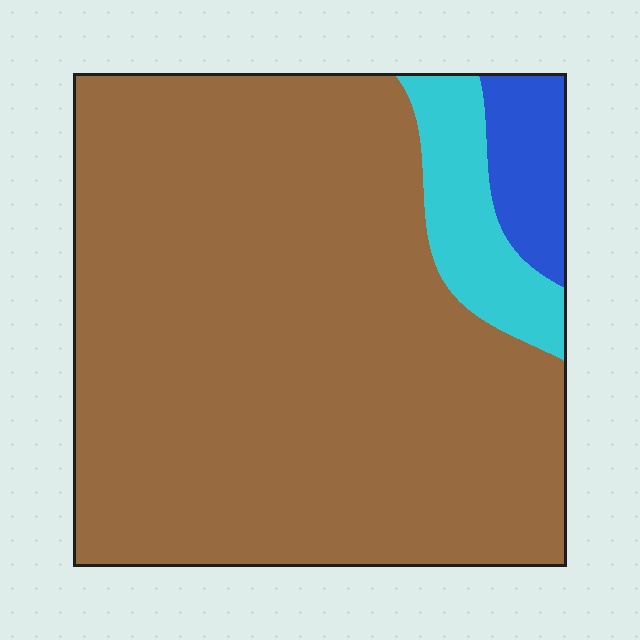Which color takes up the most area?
Brown, at roughly 85%.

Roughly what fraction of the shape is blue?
Blue takes up about one tenth (1/10) of the shape.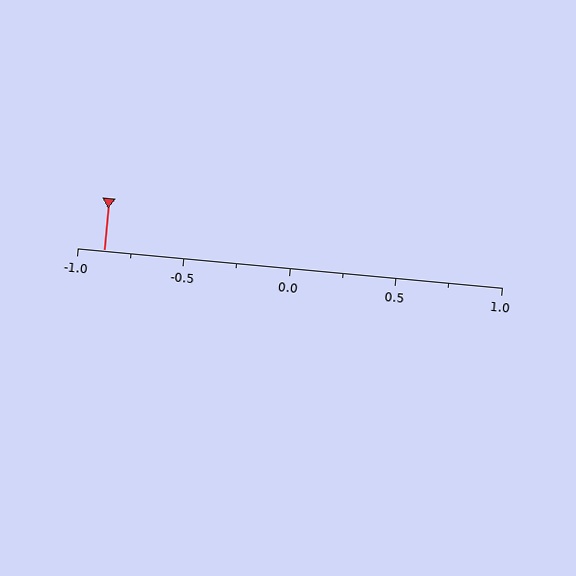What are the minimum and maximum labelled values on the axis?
The axis runs from -1.0 to 1.0.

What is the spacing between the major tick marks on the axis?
The major ticks are spaced 0.5 apart.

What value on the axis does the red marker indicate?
The marker indicates approximately -0.88.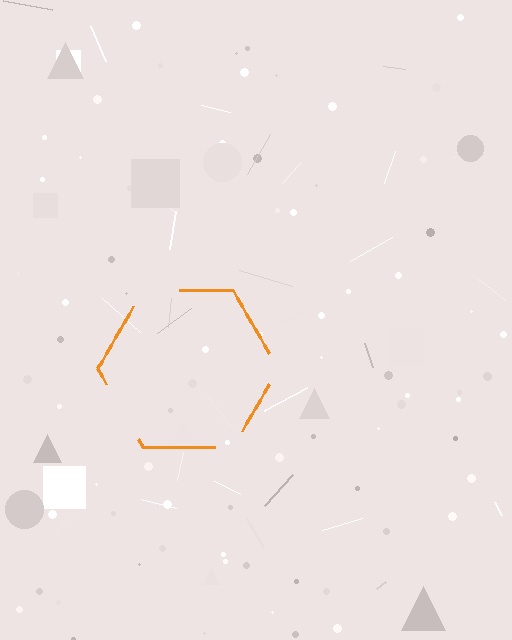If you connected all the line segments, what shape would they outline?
They would outline a hexagon.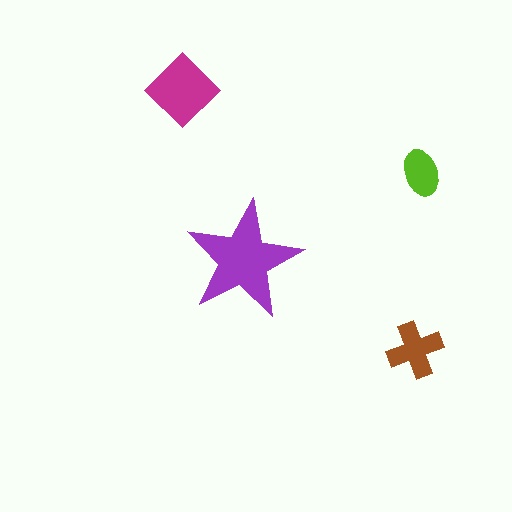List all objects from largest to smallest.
The purple star, the magenta diamond, the brown cross, the lime ellipse.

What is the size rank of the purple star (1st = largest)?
1st.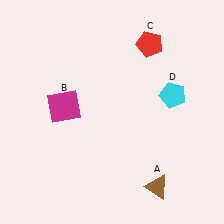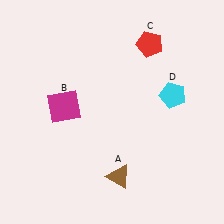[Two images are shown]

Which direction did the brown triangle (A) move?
The brown triangle (A) moved left.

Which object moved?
The brown triangle (A) moved left.